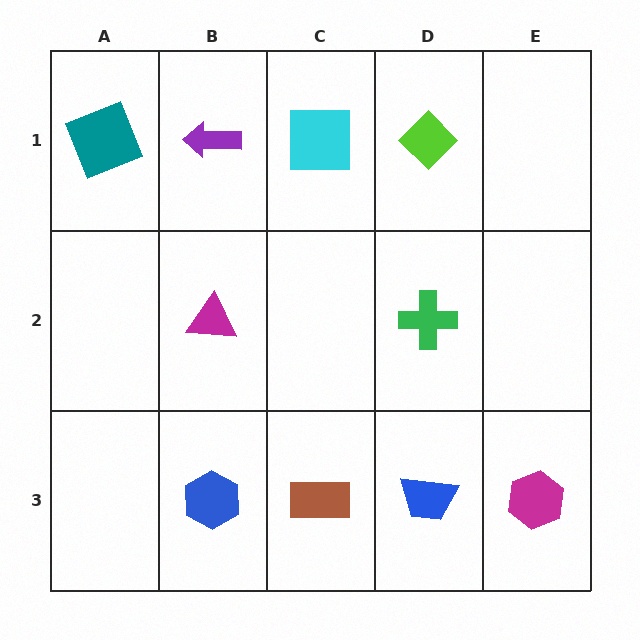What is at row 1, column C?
A cyan square.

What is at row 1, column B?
A purple arrow.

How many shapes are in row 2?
2 shapes.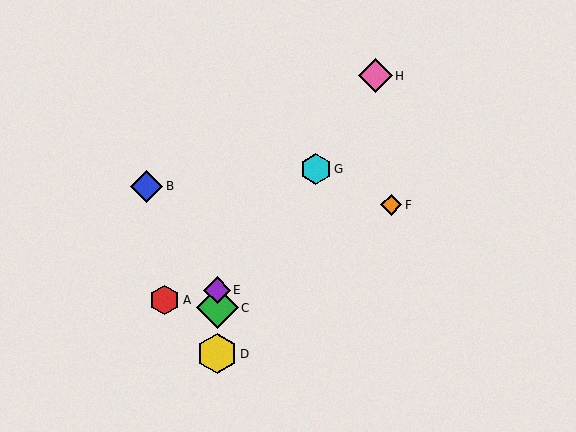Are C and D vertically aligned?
Yes, both are at x≈217.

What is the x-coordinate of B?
Object B is at x≈147.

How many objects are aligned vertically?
3 objects (C, D, E) are aligned vertically.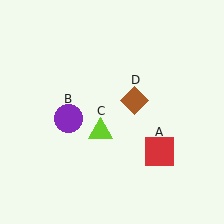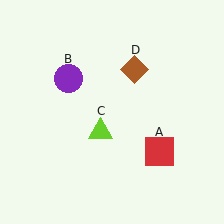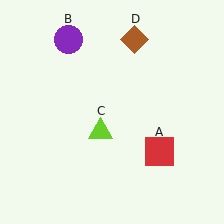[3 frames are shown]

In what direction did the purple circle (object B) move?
The purple circle (object B) moved up.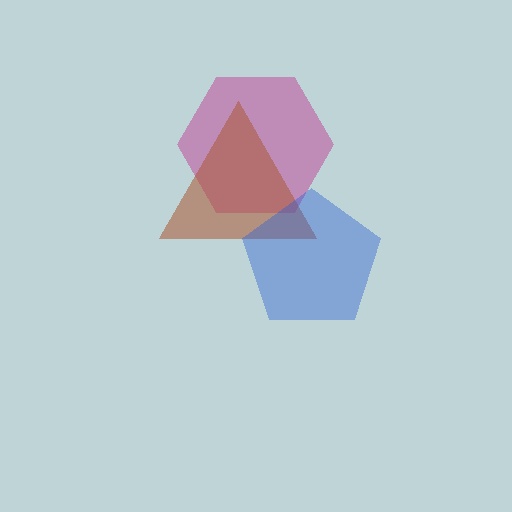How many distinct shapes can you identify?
There are 3 distinct shapes: a magenta hexagon, a brown triangle, a blue pentagon.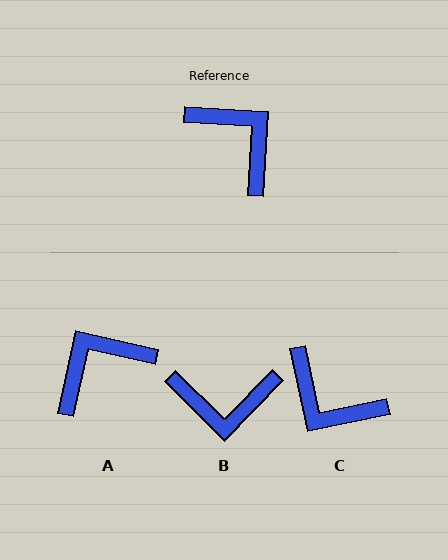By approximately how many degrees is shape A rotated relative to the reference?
Approximately 81 degrees counter-clockwise.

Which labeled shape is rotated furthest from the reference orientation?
C, about 165 degrees away.